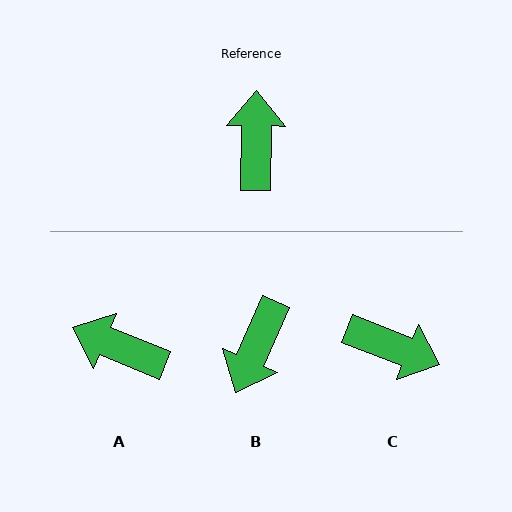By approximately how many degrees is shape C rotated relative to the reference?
Approximately 111 degrees clockwise.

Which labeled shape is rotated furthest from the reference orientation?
B, about 157 degrees away.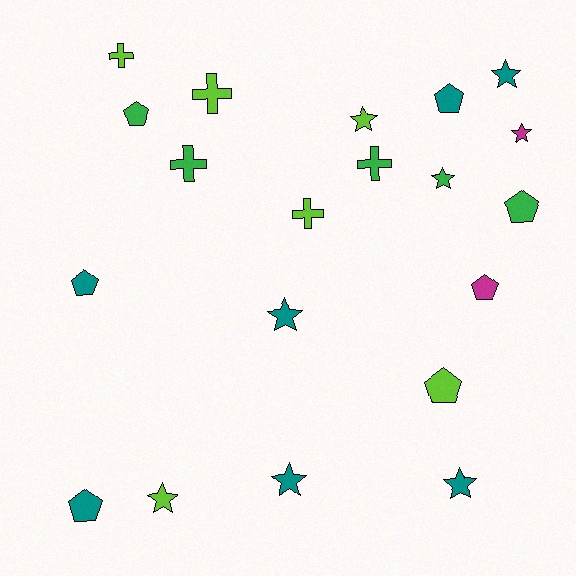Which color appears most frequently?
Teal, with 7 objects.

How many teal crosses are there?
There are no teal crosses.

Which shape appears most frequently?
Star, with 8 objects.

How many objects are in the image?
There are 20 objects.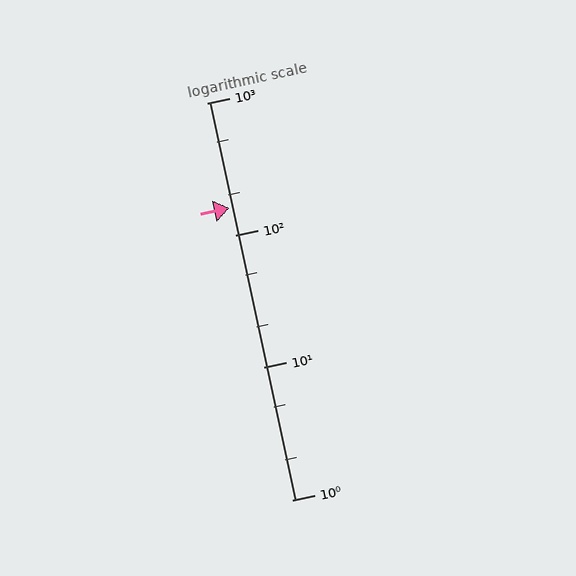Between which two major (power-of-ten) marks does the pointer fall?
The pointer is between 100 and 1000.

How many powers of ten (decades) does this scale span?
The scale spans 3 decades, from 1 to 1000.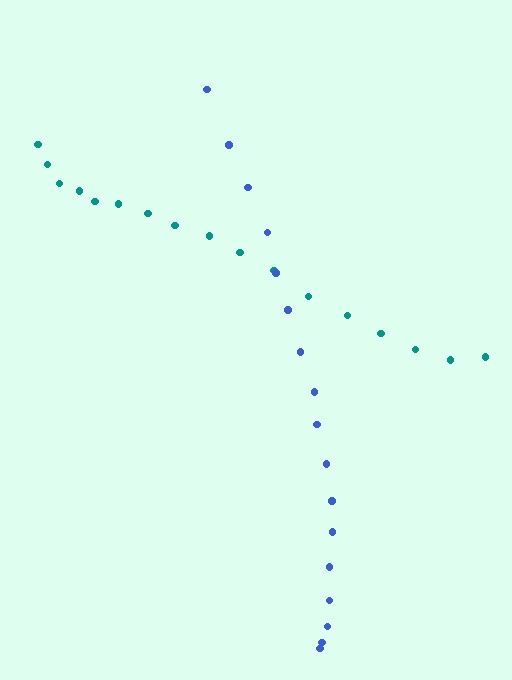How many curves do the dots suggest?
There are 2 distinct paths.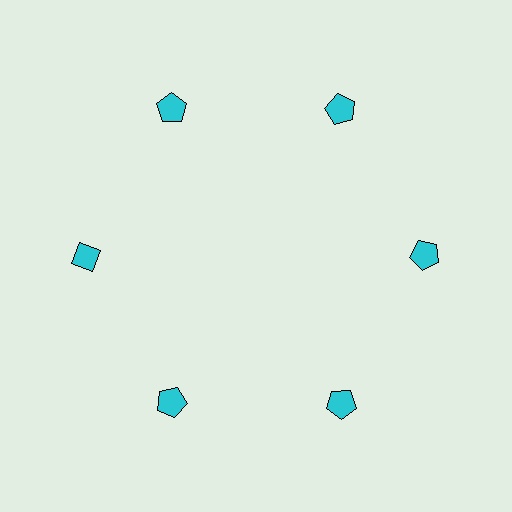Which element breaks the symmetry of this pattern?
The cyan diamond at roughly the 9 o'clock position breaks the symmetry. All other shapes are cyan pentagons.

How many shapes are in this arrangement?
There are 6 shapes arranged in a ring pattern.